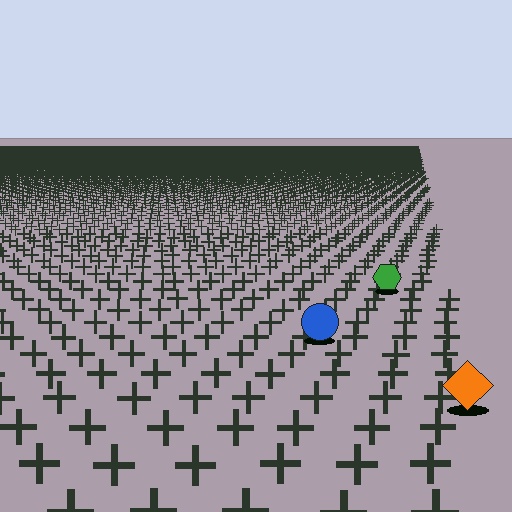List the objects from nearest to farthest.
From nearest to farthest: the orange diamond, the blue circle, the green hexagon.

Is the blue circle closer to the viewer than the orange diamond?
No. The orange diamond is closer — you can tell from the texture gradient: the ground texture is coarser near it.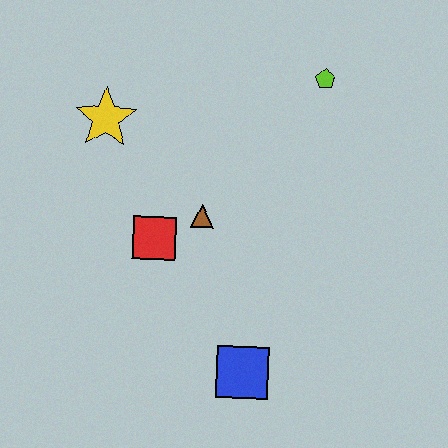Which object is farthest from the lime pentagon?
The blue square is farthest from the lime pentagon.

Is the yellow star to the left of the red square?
Yes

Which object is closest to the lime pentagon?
The brown triangle is closest to the lime pentagon.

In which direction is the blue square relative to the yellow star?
The blue square is below the yellow star.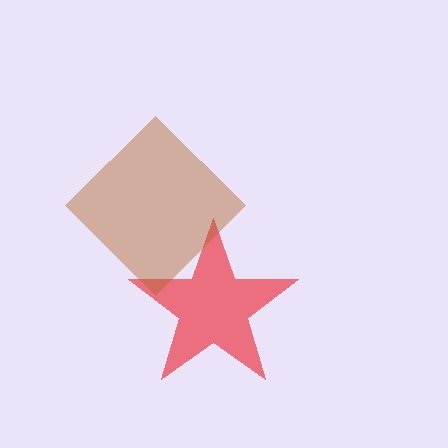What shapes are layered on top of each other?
The layered shapes are: a red star, a brown diamond.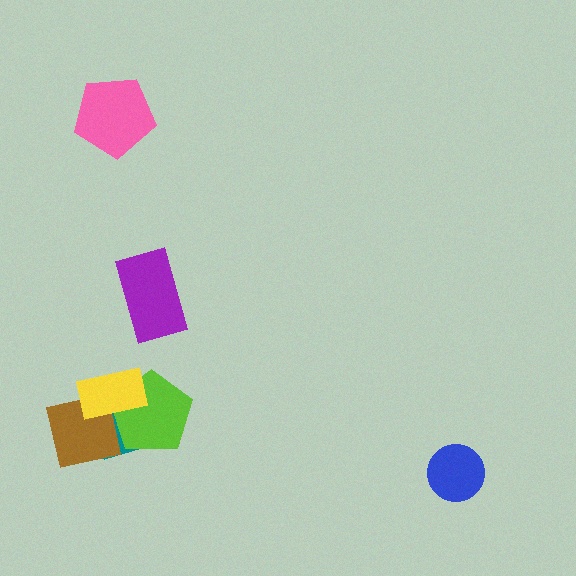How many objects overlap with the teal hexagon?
3 objects overlap with the teal hexagon.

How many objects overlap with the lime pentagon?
3 objects overlap with the lime pentagon.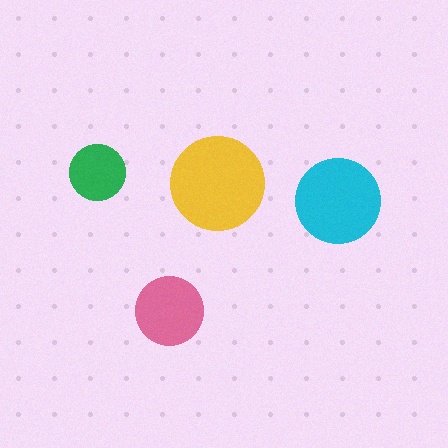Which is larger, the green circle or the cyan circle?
The cyan one.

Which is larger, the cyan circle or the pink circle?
The cyan one.